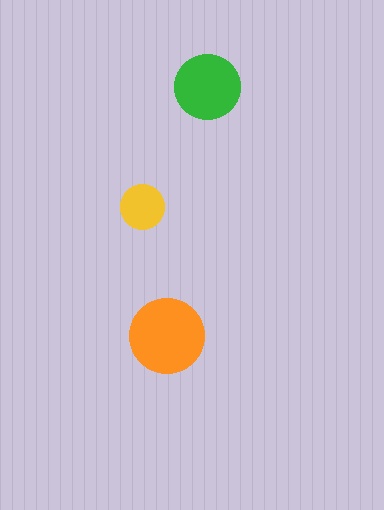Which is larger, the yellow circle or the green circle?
The green one.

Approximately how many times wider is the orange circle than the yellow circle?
About 1.5 times wider.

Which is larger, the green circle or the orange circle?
The orange one.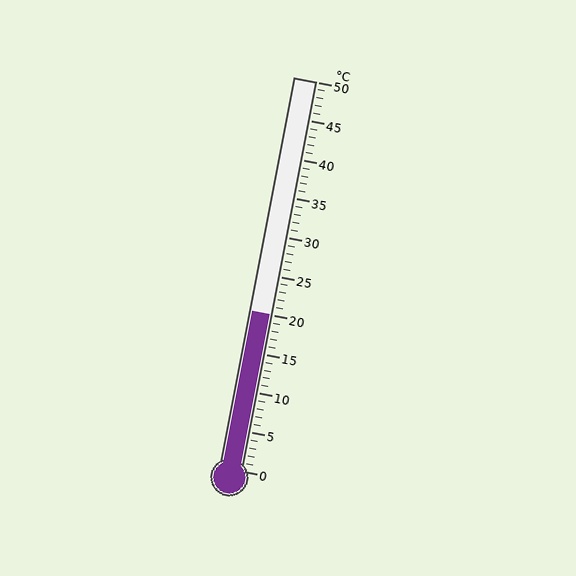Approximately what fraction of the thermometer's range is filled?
The thermometer is filled to approximately 40% of its range.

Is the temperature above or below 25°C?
The temperature is below 25°C.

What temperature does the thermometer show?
The thermometer shows approximately 20°C.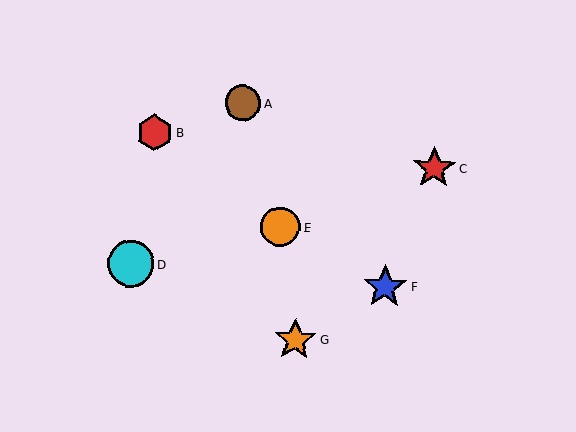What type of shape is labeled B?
Shape B is a red hexagon.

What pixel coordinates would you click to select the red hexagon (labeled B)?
Click at (155, 133) to select the red hexagon B.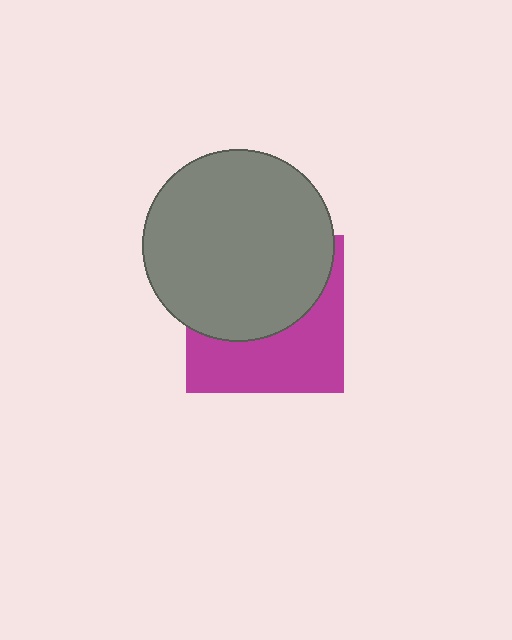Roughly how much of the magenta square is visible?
About half of it is visible (roughly 45%).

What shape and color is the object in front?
The object in front is a gray circle.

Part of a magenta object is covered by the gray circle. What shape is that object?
It is a square.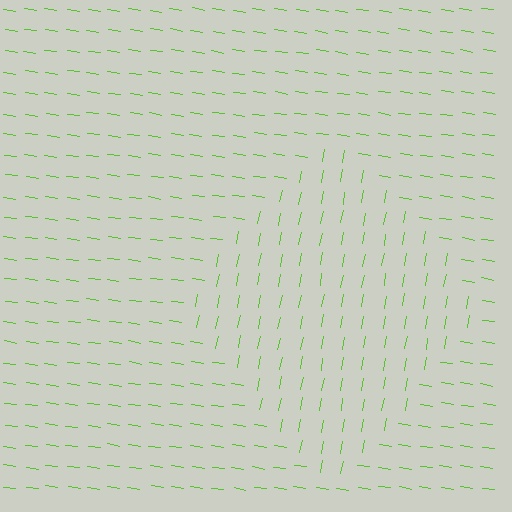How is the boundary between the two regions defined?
The boundary is defined purely by a change in line orientation (approximately 88 degrees difference). All lines are the same color and thickness.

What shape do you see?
I see a diamond.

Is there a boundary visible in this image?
Yes, there is a texture boundary formed by a change in line orientation.